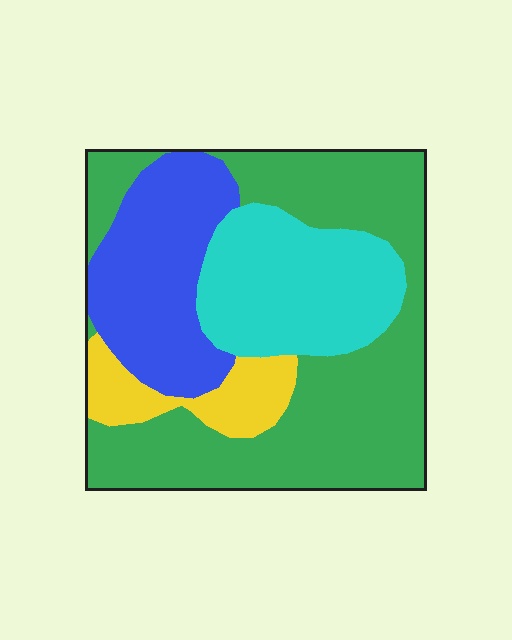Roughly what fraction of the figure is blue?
Blue takes up about one fifth (1/5) of the figure.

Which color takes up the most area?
Green, at roughly 45%.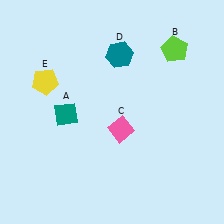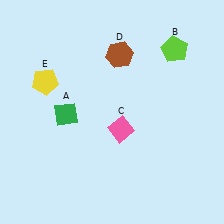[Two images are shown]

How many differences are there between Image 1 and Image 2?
There are 2 differences between the two images.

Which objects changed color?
A changed from teal to green. D changed from teal to brown.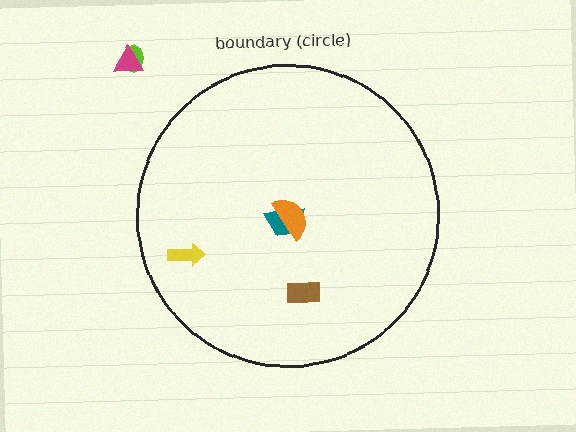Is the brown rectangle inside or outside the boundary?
Inside.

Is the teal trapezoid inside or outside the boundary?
Inside.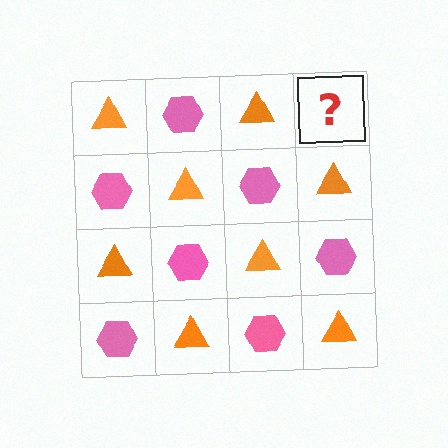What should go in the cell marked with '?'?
The missing cell should contain a pink hexagon.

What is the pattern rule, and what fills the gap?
The rule is that it alternates orange triangle and pink hexagon in a checkerboard pattern. The gap should be filled with a pink hexagon.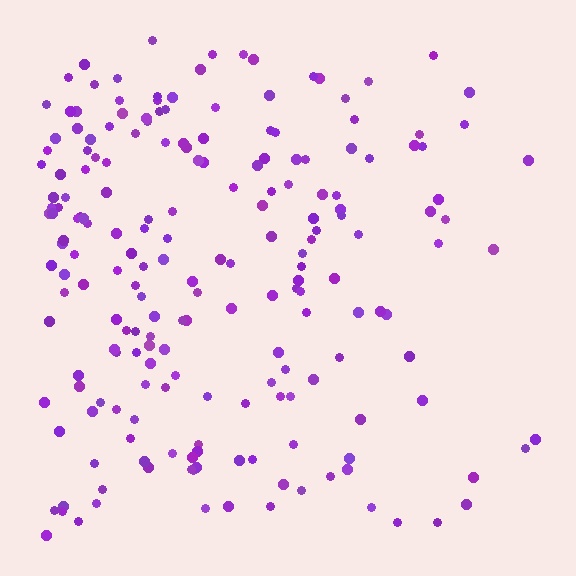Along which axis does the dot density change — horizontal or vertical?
Horizontal.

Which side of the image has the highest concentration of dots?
The left.